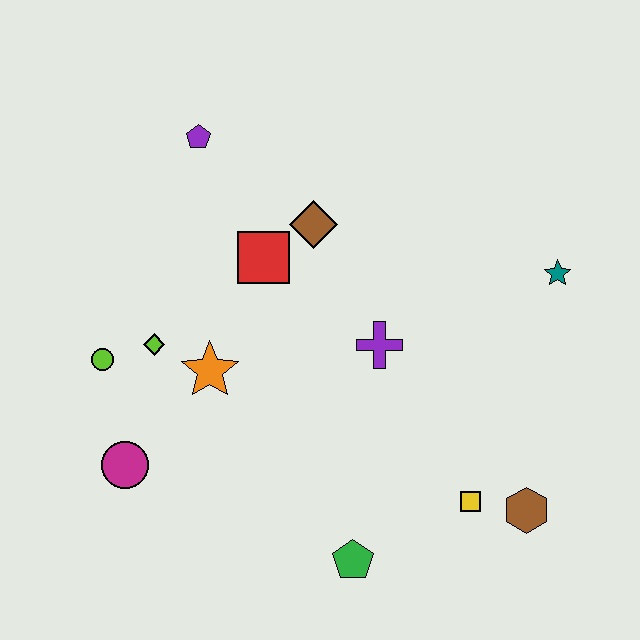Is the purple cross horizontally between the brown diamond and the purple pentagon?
No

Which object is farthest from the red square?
The brown hexagon is farthest from the red square.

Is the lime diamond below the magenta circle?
No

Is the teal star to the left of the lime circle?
No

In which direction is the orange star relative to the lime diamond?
The orange star is to the right of the lime diamond.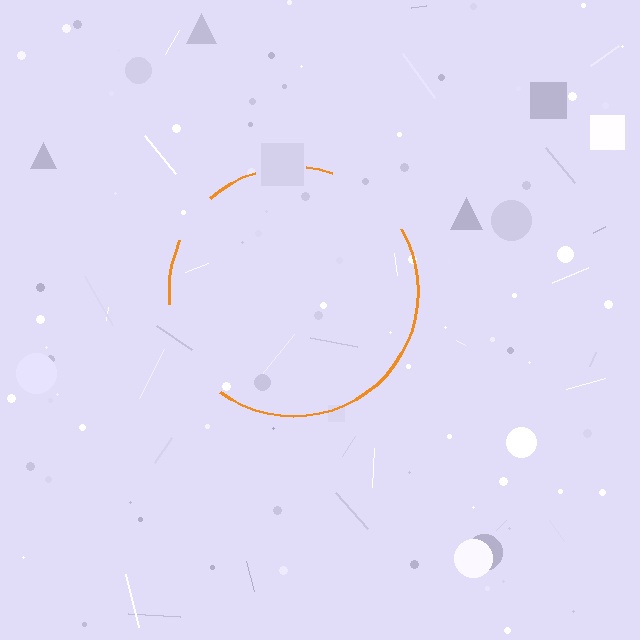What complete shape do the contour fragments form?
The contour fragments form a circle.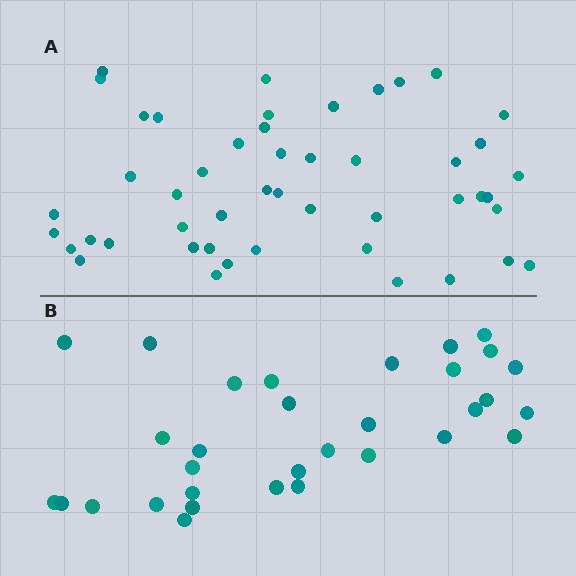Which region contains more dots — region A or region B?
Region A (the top region) has more dots.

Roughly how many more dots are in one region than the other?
Region A has approximately 15 more dots than region B.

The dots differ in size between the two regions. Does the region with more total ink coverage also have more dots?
No. Region B has more total ink coverage because its dots are larger, but region A actually contains more individual dots. Total area can be misleading — the number of items is what matters here.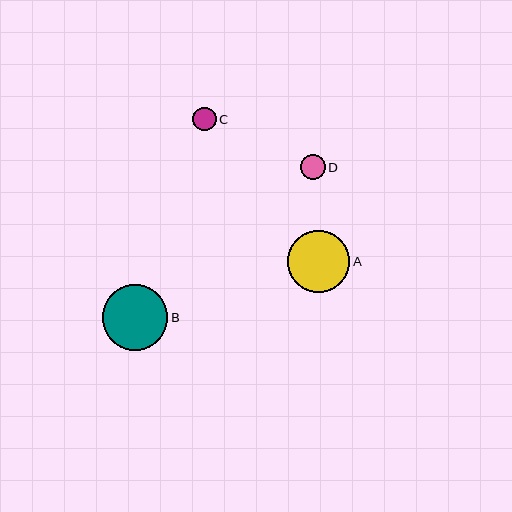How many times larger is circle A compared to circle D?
Circle A is approximately 2.5 times the size of circle D.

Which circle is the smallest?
Circle C is the smallest with a size of approximately 24 pixels.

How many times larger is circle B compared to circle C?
Circle B is approximately 2.7 times the size of circle C.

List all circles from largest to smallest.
From largest to smallest: B, A, D, C.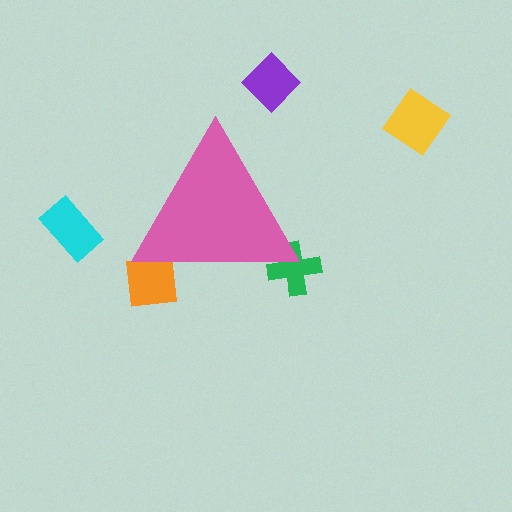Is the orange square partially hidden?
Yes, the orange square is partially hidden behind the pink triangle.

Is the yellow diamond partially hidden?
No, the yellow diamond is fully visible.